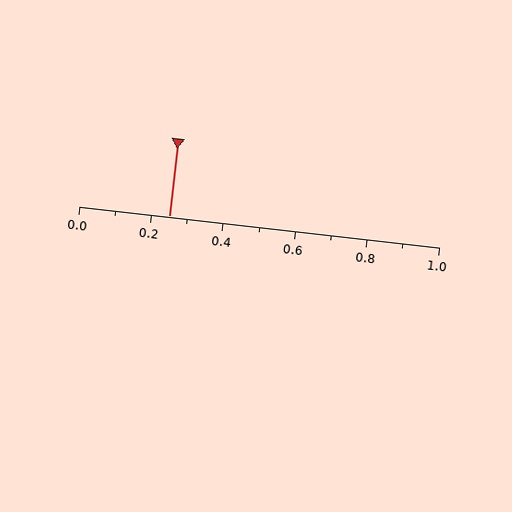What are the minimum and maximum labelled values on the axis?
The axis runs from 0.0 to 1.0.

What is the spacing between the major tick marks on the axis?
The major ticks are spaced 0.2 apart.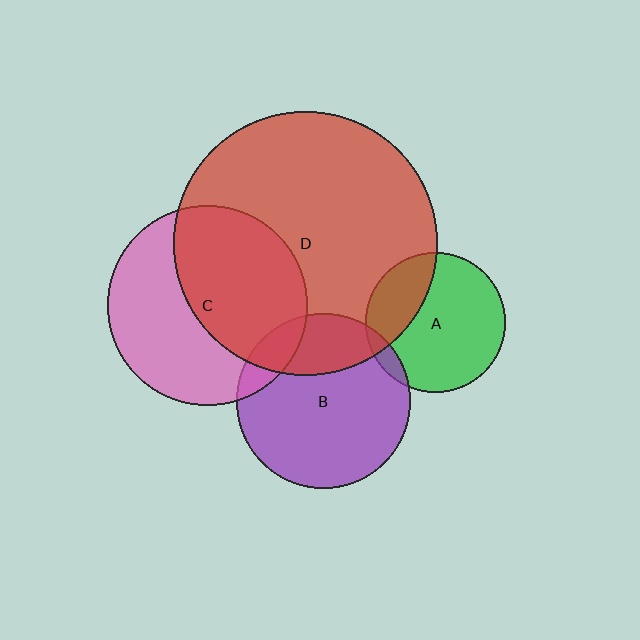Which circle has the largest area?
Circle D (red).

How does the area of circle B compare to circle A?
Approximately 1.5 times.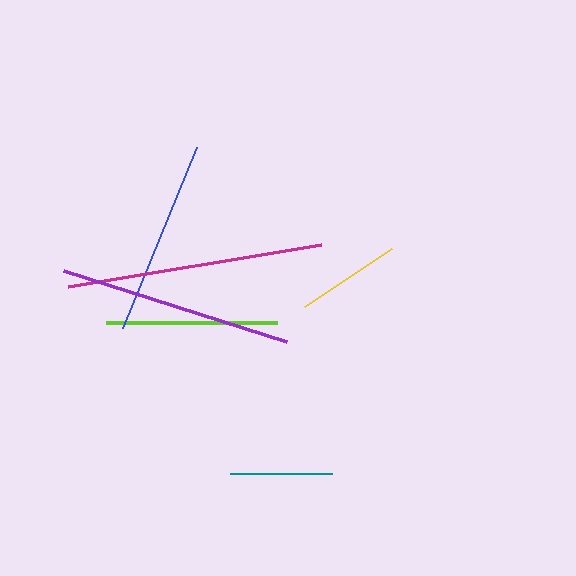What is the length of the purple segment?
The purple segment is approximately 234 pixels long.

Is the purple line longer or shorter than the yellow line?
The purple line is longer than the yellow line.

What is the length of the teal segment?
The teal segment is approximately 102 pixels long.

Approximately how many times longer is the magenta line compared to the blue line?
The magenta line is approximately 1.3 times the length of the blue line.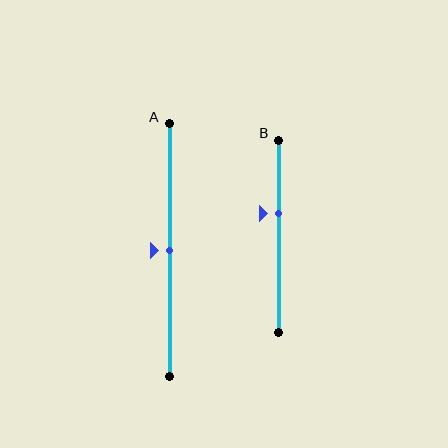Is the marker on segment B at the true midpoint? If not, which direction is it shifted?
No, the marker on segment B is shifted upward by about 12% of the segment length.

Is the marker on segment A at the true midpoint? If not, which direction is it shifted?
Yes, the marker on segment A is at the true midpoint.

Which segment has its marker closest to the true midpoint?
Segment A has its marker closest to the true midpoint.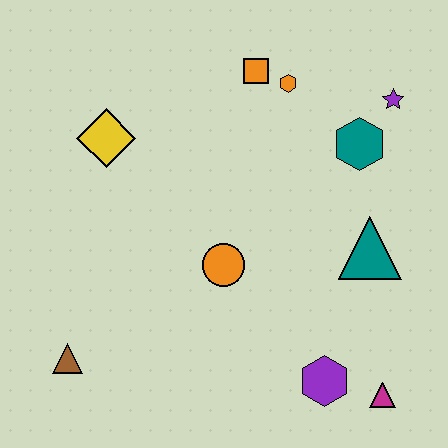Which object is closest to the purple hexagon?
The magenta triangle is closest to the purple hexagon.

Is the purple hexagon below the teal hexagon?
Yes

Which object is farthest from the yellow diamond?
The magenta triangle is farthest from the yellow diamond.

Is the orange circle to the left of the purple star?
Yes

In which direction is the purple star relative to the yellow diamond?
The purple star is to the right of the yellow diamond.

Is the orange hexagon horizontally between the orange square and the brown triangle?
No